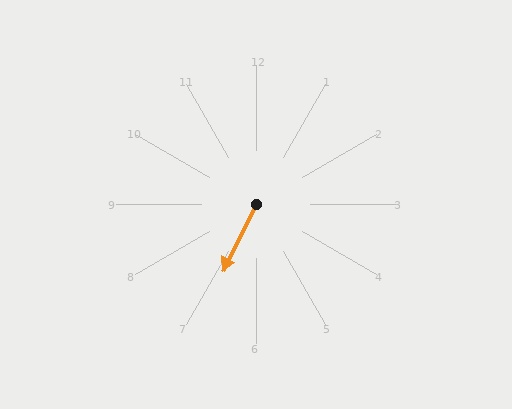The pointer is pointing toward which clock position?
Roughly 7 o'clock.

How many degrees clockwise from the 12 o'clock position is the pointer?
Approximately 207 degrees.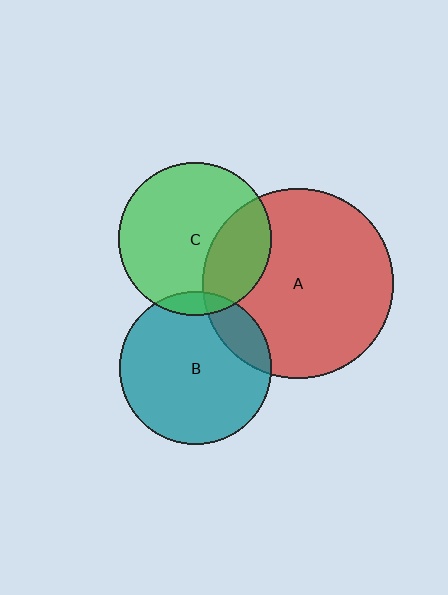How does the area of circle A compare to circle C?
Approximately 1.5 times.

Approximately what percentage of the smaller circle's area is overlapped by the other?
Approximately 30%.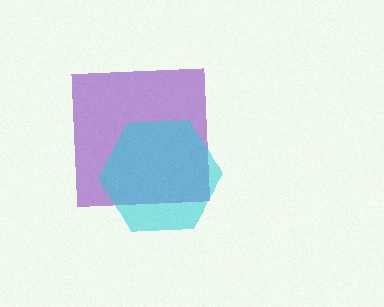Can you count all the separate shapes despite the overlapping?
Yes, there are 2 separate shapes.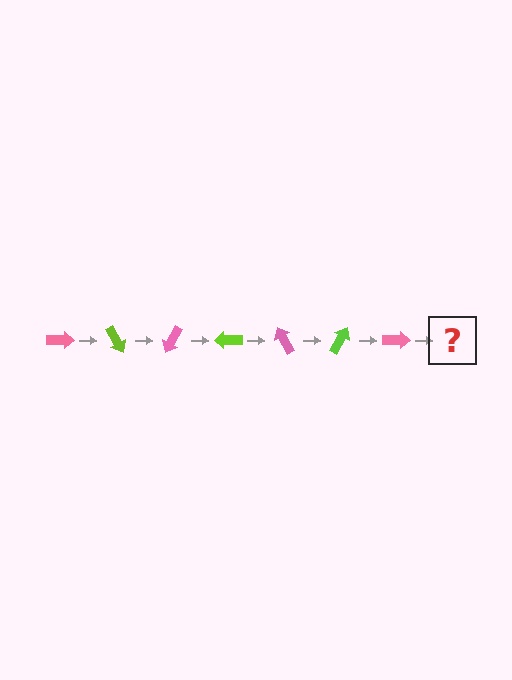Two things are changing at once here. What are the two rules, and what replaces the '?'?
The two rules are that it rotates 60 degrees each step and the color cycles through pink and lime. The '?' should be a lime arrow, rotated 420 degrees from the start.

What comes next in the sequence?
The next element should be a lime arrow, rotated 420 degrees from the start.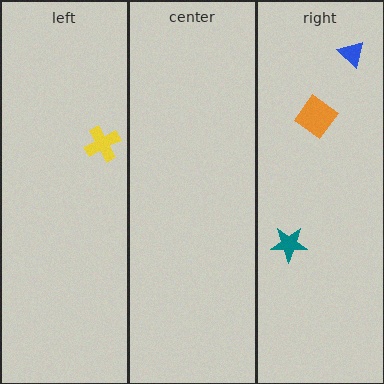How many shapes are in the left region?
1.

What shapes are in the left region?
The yellow cross.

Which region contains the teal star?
The right region.